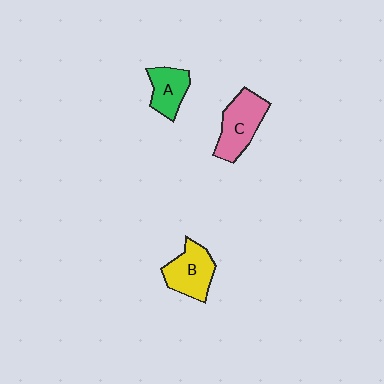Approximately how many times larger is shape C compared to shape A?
Approximately 1.5 times.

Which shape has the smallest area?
Shape A (green).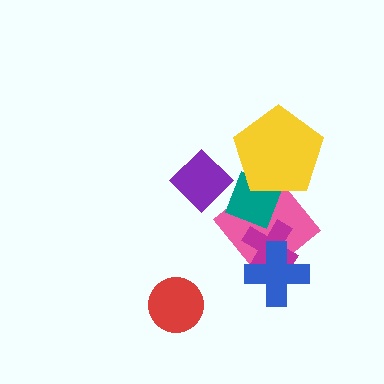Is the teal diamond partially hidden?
Yes, it is partially covered by another shape.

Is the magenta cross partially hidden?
Yes, it is partially covered by another shape.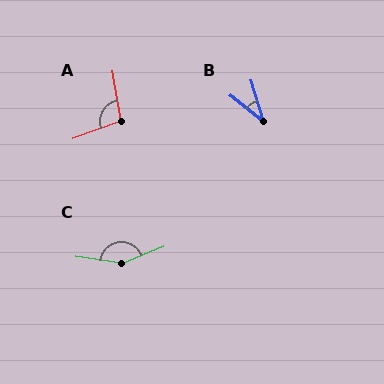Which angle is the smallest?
B, at approximately 35 degrees.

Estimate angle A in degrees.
Approximately 100 degrees.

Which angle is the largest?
C, at approximately 150 degrees.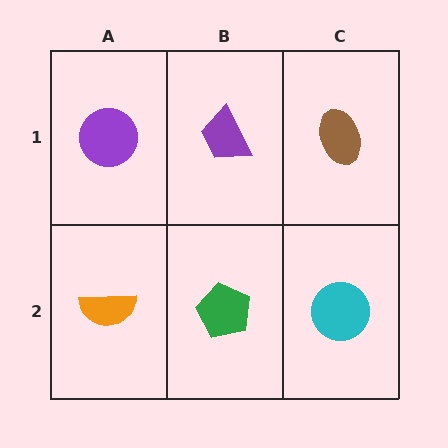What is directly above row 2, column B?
A purple trapezoid.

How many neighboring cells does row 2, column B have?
3.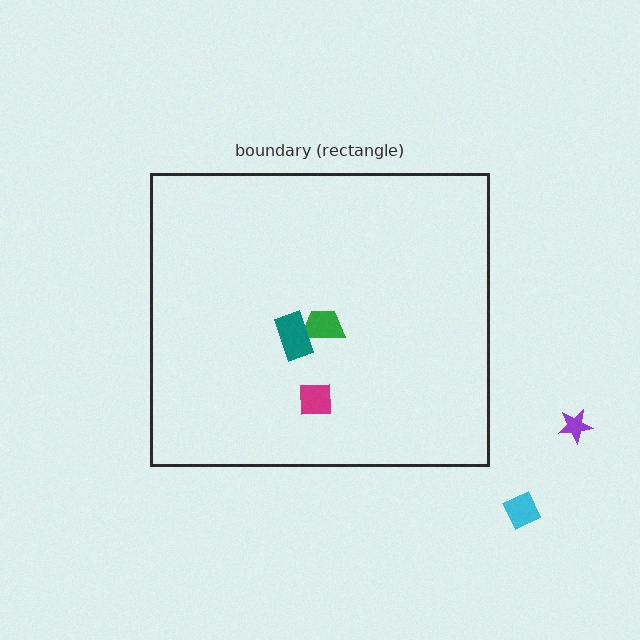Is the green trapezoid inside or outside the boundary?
Inside.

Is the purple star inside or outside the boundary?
Outside.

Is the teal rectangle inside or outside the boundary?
Inside.